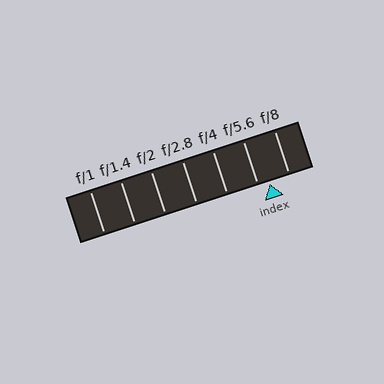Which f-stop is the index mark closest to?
The index mark is closest to f/5.6.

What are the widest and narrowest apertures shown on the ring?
The widest aperture shown is f/1 and the narrowest is f/8.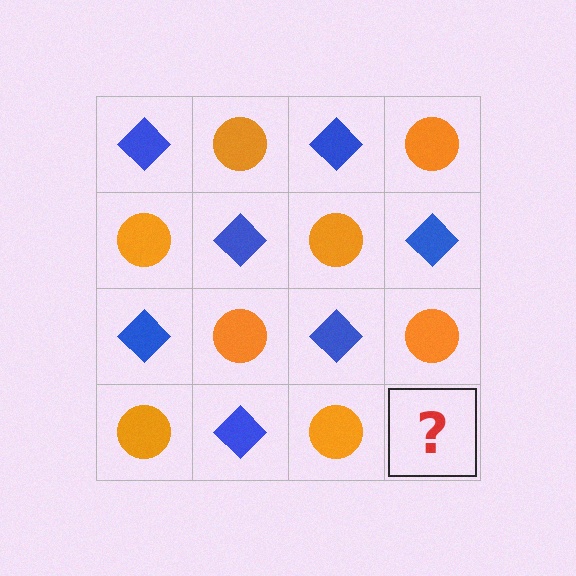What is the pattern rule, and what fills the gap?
The rule is that it alternates blue diamond and orange circle in a checkerboard pattern. The gap should be filled with a blue diamond.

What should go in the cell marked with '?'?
The missing cell should contain a blue diamond.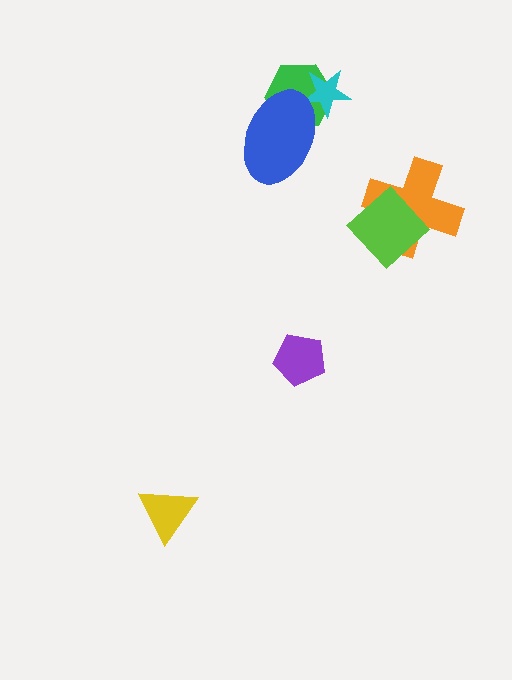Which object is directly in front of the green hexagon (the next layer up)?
The cyan star is directly in front of the green hexagon.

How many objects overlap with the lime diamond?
1 object overlaps with the lime diamond.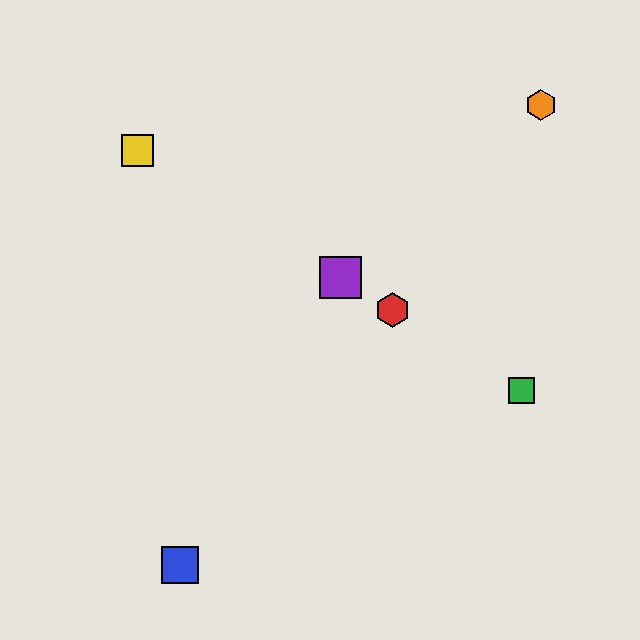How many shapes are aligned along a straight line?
4 shapes (the red hexagon, the green square, the yellow square, the purple square) are aligned along a straight line.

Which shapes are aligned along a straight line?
The red hexagon, the green square, the yellow square, the purple square are aligned along a straight line.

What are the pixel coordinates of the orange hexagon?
The orange hexagon is at (541, 105).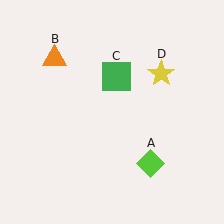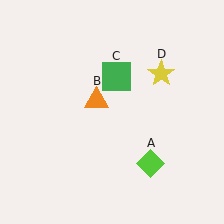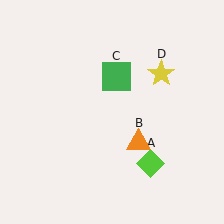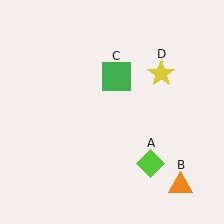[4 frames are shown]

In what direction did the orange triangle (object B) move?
The orange triangle (object B) moved down and to the right.